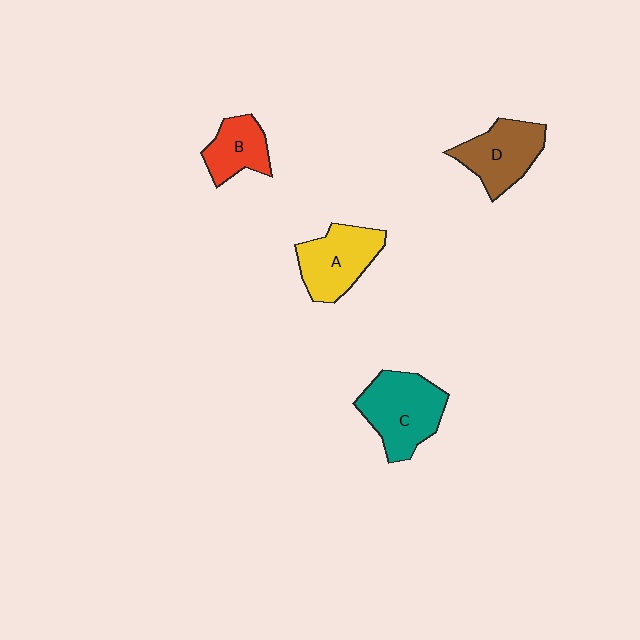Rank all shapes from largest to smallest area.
From largest to smallest: C (teal), A (yellow), D (brown), B (red).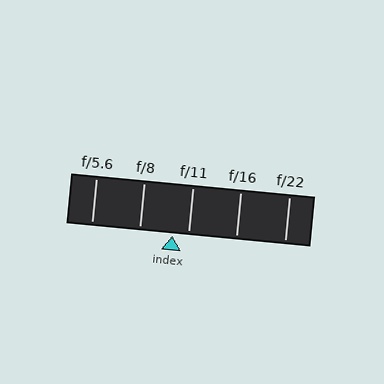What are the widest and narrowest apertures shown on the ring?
The widest aperture shown is f/5.6 and the narrowest is f/22.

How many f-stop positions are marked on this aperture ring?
There are 5 f-stop positions marked.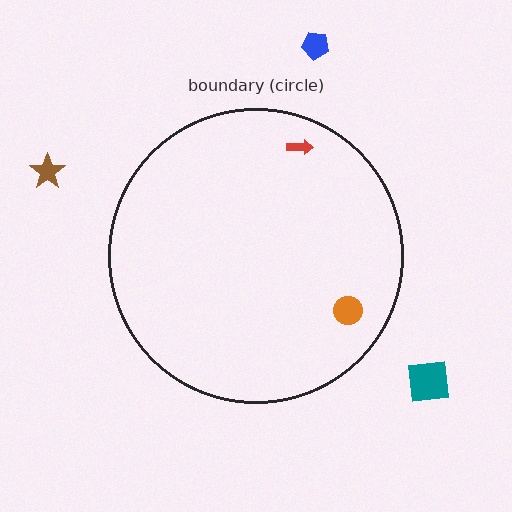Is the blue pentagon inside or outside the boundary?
Outside.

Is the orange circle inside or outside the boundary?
Inside.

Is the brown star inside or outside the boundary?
Outside.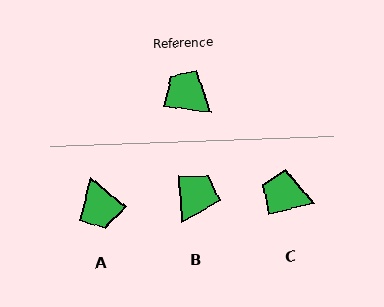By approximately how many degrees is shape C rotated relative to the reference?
Approximately 22 degrees counter-clockwise.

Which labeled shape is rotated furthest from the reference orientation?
A, about 148 degrees away.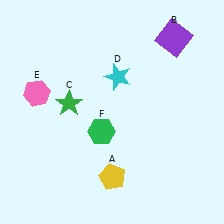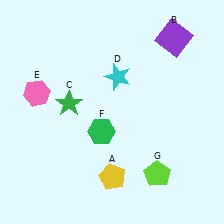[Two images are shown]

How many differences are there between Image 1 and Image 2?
There is 1 difference between the two images.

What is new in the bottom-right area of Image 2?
A lime pentagon (G) was added in the bottom-right area of Image 2.